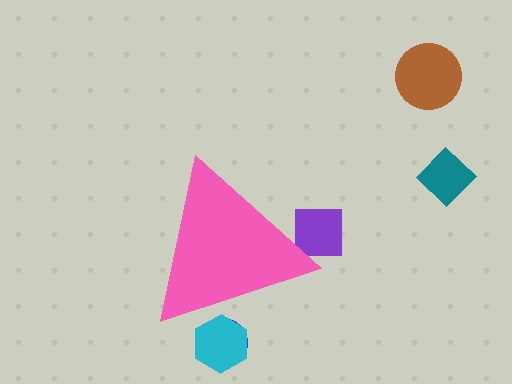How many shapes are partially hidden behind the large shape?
3 shapes are partially hidden.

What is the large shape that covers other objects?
A pink triangle.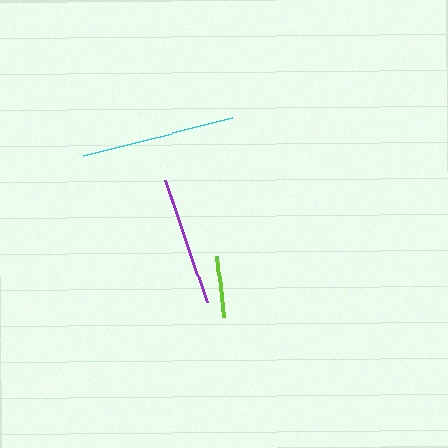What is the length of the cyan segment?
The cyan segment is approximately 153 pixels long.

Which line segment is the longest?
The cyan line is the longest at approximately 153 pixels.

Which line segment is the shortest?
The lime line is the shortest at approximately 61 pixels.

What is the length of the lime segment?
The lime segment is approximately 61 pixels long.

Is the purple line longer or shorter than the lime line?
The purple line is longer than the lime line.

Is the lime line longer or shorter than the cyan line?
The cyan line is longer than the lime line.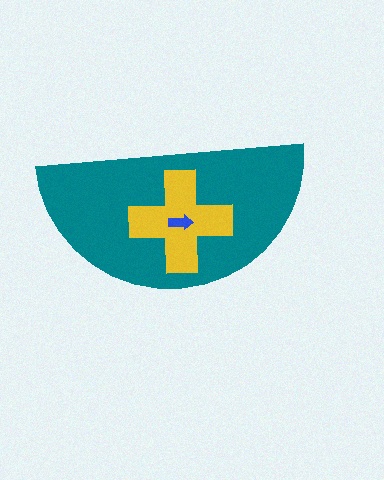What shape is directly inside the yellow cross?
The blue arrow.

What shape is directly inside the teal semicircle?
The yellow cross.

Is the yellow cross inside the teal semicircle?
Yes.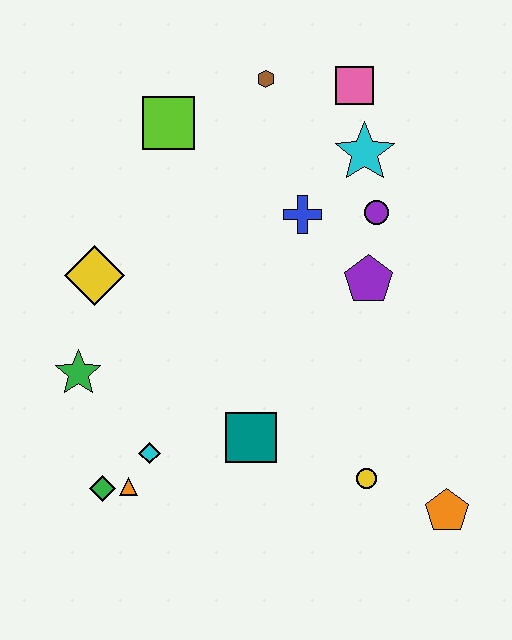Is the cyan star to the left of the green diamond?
No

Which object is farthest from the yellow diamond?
The orange pentagon is farthest from the yellow diamond.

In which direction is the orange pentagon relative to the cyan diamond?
The orange pentagon is to the right of the cyan diamond.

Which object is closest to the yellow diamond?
The green star is closest to the yellow diamond.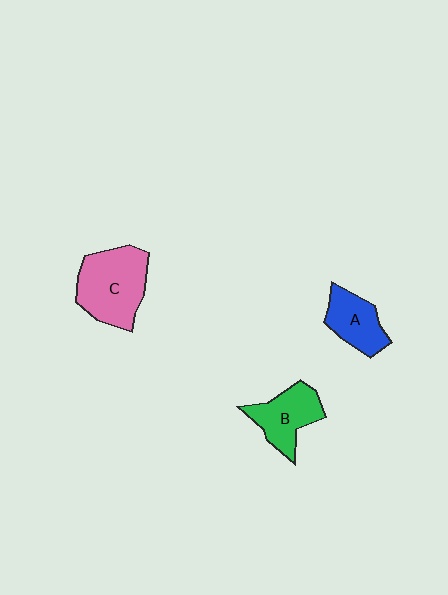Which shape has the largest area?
Shape C (pink).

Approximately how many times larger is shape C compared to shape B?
Approximately 1.4 times.